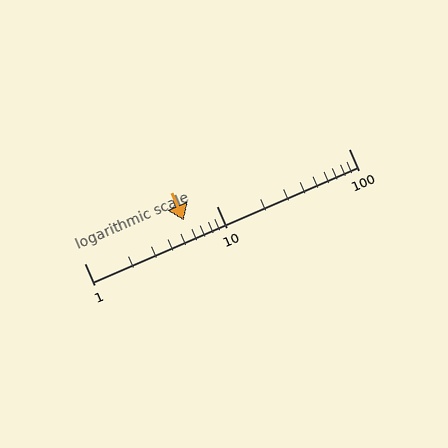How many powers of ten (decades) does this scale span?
The scale spans 2 decades, from 1 to 100.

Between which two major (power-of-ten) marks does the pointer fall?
The pointer is between 1 and 10.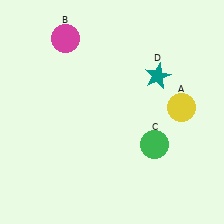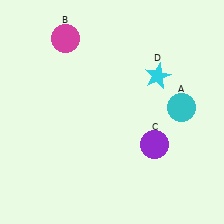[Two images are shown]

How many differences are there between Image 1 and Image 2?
There are 3 differences between the two images.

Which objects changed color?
A changed from yellow to cyan. C changed from green to purple. D changed from teal to cyan.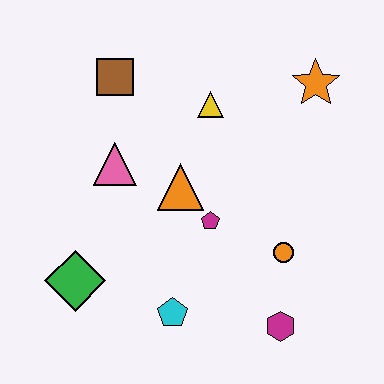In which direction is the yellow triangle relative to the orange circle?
The yellow triangle is above the orange circle.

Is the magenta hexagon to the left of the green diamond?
No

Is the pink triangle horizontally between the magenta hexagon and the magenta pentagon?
No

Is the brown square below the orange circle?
No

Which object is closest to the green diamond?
The cyan pentagon is closest to the green diamond.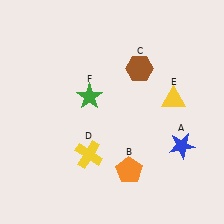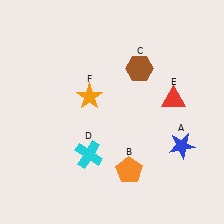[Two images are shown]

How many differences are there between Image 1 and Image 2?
There are 3 differences between the two images.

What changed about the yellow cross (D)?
In Image 1, D is yellow. In Image 2, it changed to cyan.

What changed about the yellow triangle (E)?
In Image 1, E is yellow. In Image 2, it changed to red.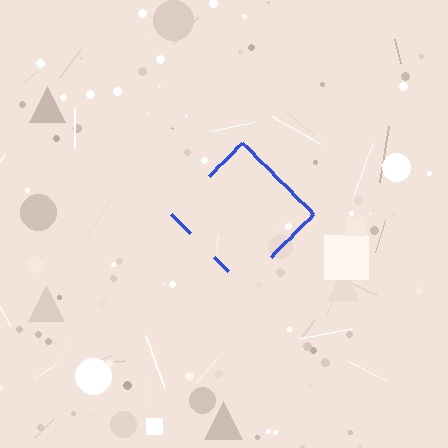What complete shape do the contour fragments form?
The contour fragments form a diamond.